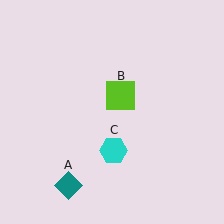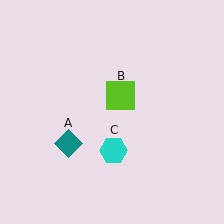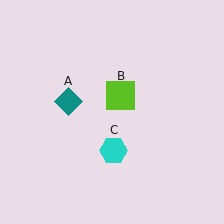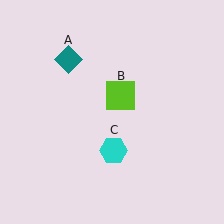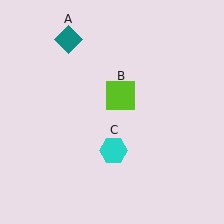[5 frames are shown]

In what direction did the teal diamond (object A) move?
The teal diamond (object A) moved up.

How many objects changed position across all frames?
1 object changed position: teal diamond (object A).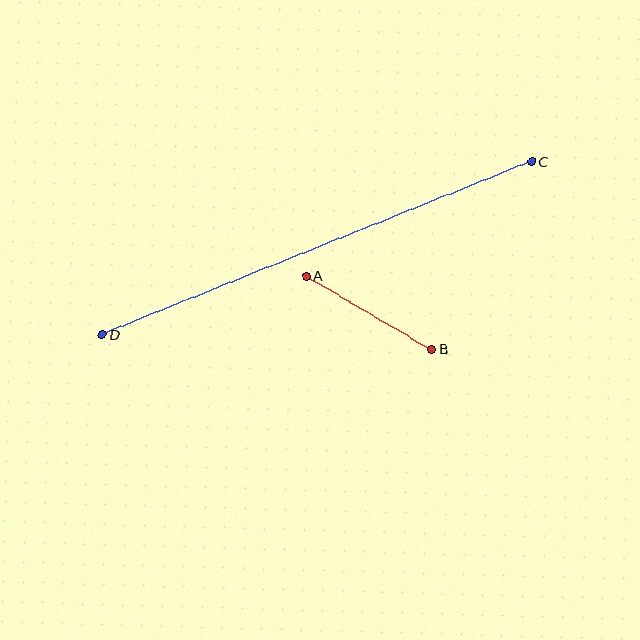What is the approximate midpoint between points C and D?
The midpoint is at approximately (317, 248) pixels.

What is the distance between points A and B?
The distance is approximately 145 pixels.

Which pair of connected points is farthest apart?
Points C and D are farthest apart.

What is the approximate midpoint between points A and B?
The midpoint is at approximately (369, 313) pixels.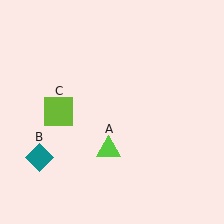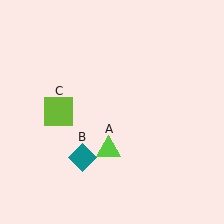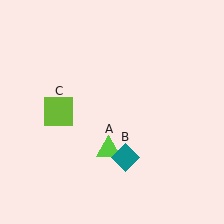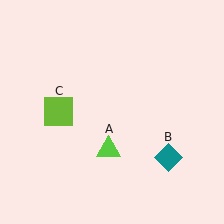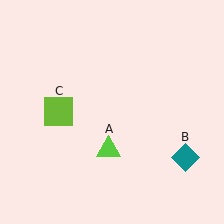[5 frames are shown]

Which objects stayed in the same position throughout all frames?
Lime triangle (object A) and lime square (object C) remained stationary.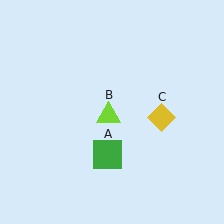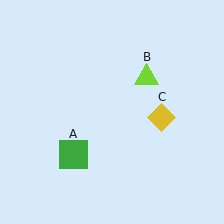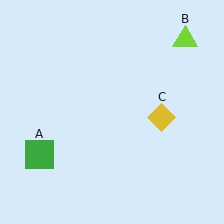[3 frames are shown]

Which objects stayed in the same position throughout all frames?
Yellow diamond (object C) remained stationary.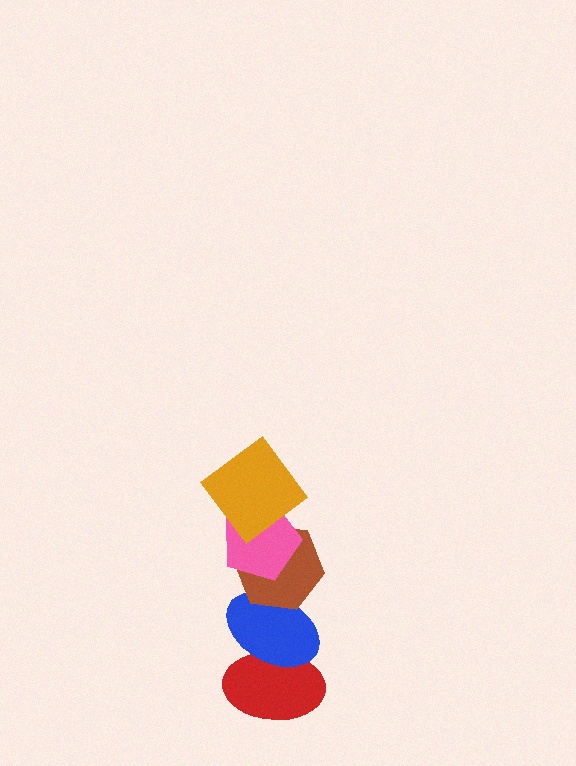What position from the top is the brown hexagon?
The brown hexagon is 3rd from the top.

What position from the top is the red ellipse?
The red ellipse is 5th from the top.